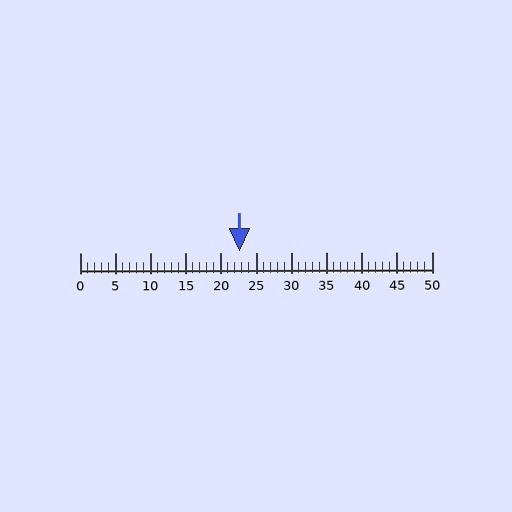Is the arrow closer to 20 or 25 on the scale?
The arrow is closer to 25.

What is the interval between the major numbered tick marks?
The major tick marks are spaced 5 units apart.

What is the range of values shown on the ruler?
The ruler shows values from 0 to 50.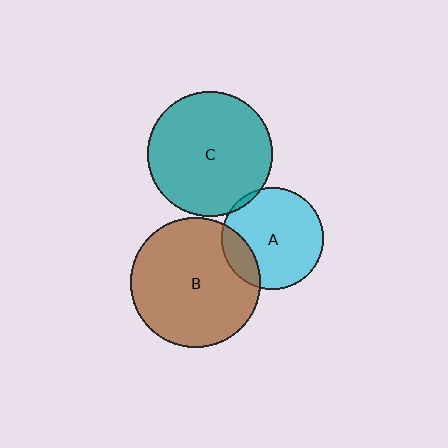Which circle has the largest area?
Circle B (brown).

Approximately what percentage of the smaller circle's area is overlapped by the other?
Approximately 15%.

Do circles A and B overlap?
Yes.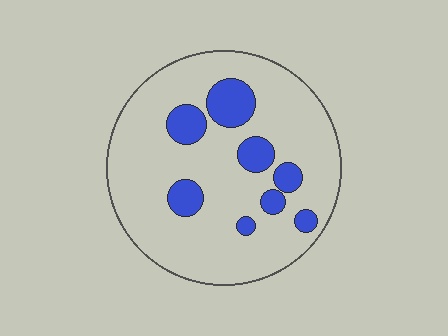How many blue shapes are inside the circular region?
8.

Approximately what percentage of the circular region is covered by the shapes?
Approximately 15%.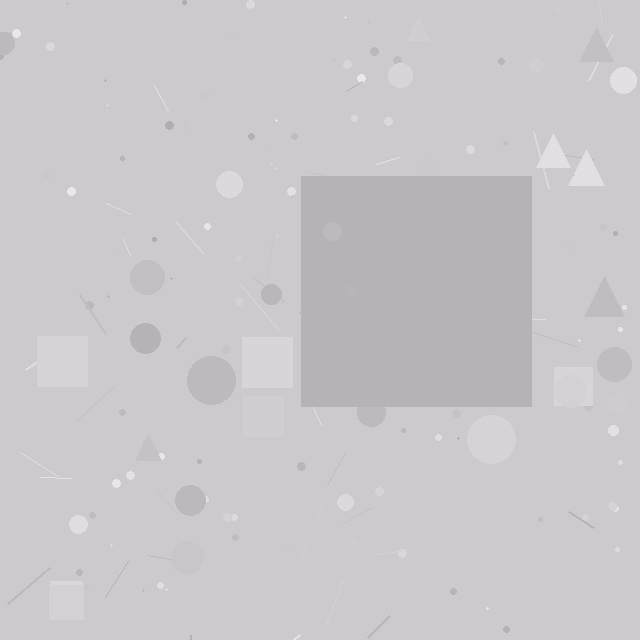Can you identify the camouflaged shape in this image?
The camouflaged shape is a square.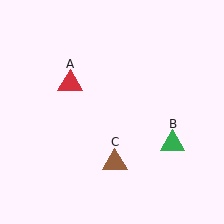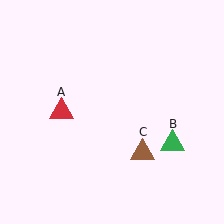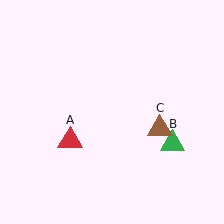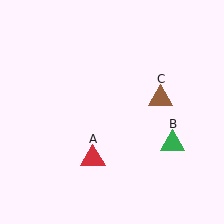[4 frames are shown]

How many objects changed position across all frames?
2 objects changed position: red triangle (object A), brown triangle (object C).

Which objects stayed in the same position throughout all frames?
Green triangle (object B) remained stationary.